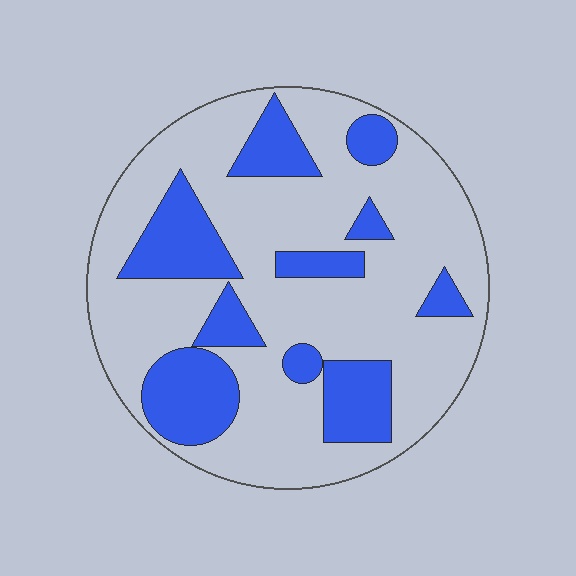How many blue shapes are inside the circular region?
10.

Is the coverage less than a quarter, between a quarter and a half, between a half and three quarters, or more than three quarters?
Between a quarter and a half.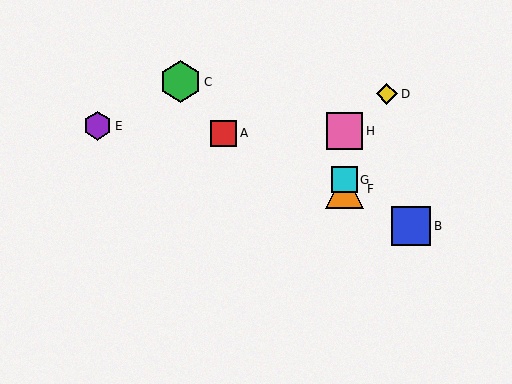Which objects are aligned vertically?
Objects F, G, H are aligned vertically.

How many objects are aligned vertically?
3 objects (F, G, H) are aligned vertically.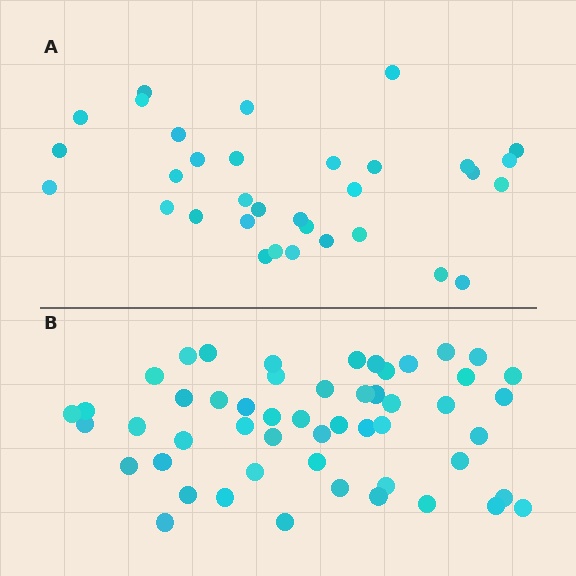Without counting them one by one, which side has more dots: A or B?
Region B (the bottom region) has more dots.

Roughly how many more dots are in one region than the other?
Region B has approximately 20 more dots than region A.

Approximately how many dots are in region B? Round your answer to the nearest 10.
About 50 dots. (The exact count is 52, which rounds to 50.)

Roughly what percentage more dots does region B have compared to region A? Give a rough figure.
About 60% more.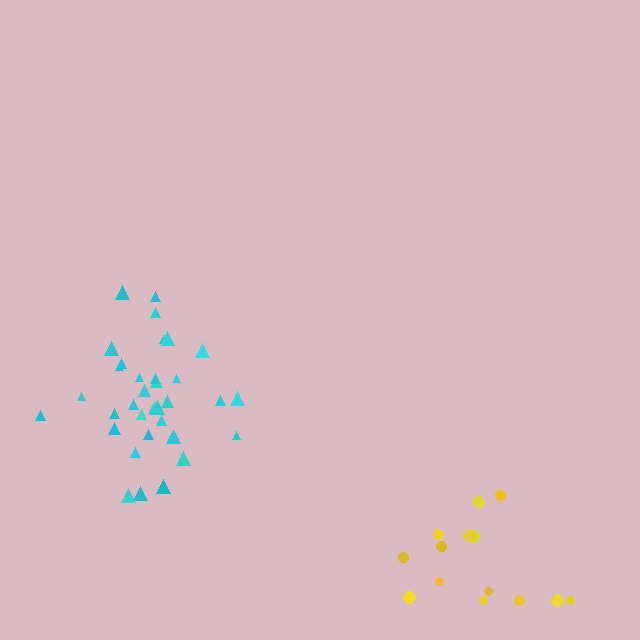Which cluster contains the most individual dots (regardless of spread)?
Cyan (34).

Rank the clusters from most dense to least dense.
cyan, yellow.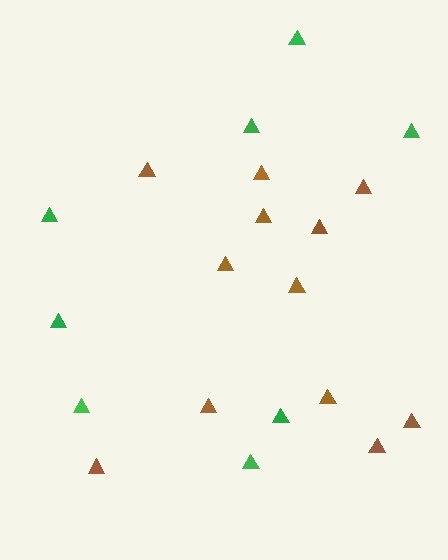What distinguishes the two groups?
There are 2 groups: one group of green triangles (8) and one group of brown triangles (12).